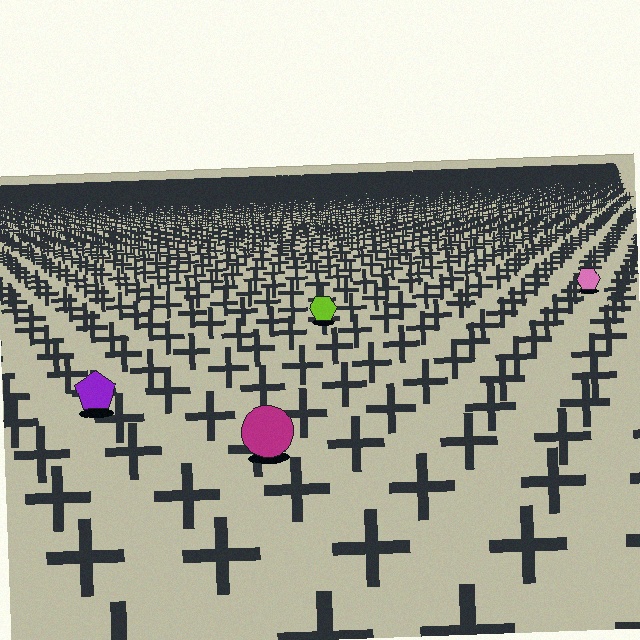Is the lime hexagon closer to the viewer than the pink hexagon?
Yes. The lime hexagon is closer — you can tell from the texture gradient: the ground texture is coarser near it.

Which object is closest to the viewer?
The magenta circle is closest. The texture marks near it are larger and more spread out.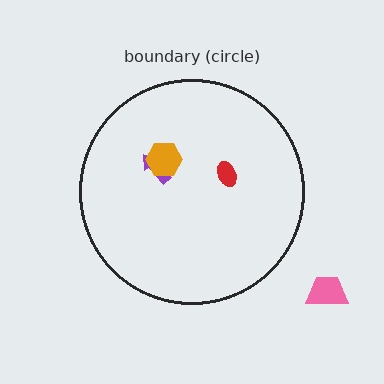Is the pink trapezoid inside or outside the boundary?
Outside.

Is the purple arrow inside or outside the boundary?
Inside.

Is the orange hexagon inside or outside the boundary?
Inside.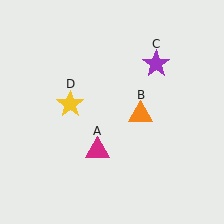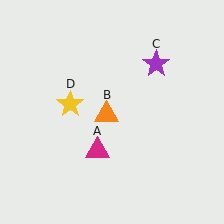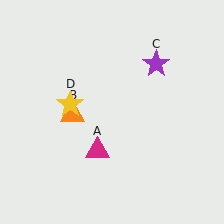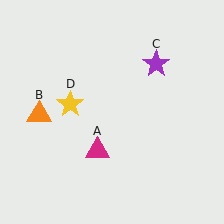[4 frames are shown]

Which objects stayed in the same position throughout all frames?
Magenta triangle (object A) and purple star (object C) and yellow star (object D) remained stationary.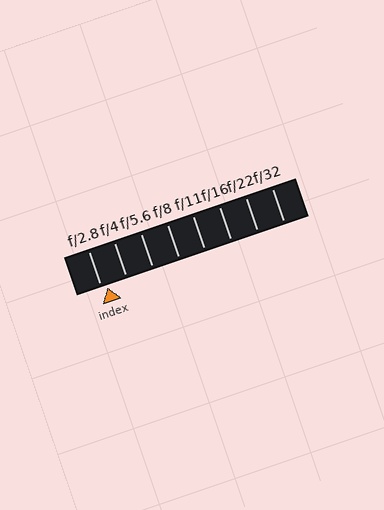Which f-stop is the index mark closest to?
The index mark is closest to f/2.8.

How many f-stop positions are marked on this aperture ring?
There are 8 f-stop positions marked.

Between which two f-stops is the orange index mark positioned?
The index mark is between f/2.8 and f/4.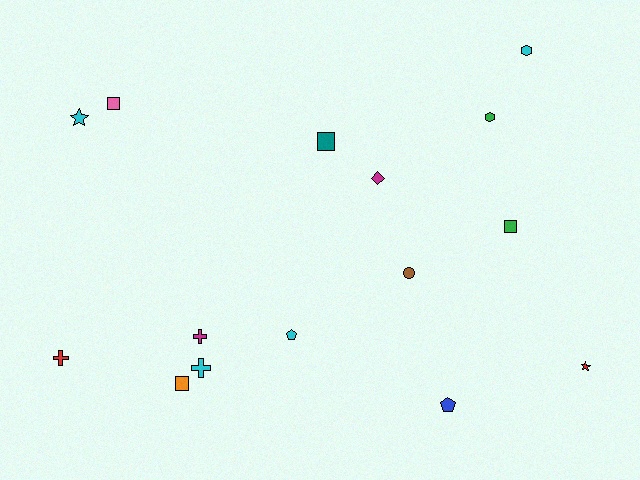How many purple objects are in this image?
There are no purple objects.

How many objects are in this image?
There are 15 objects.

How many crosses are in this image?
There are 3 crosses.